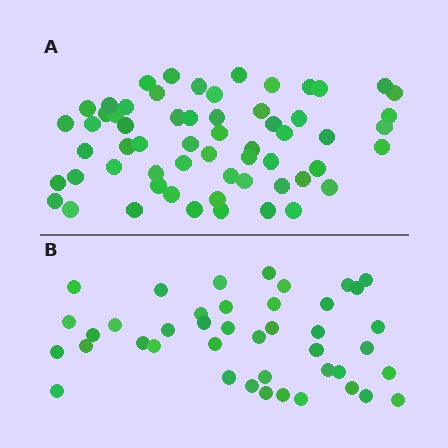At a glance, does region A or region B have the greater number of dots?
Region A (the top region) has more dots.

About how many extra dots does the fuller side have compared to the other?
Region A has approximately 20 more dots than region B.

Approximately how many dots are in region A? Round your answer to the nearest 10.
About 60 dots.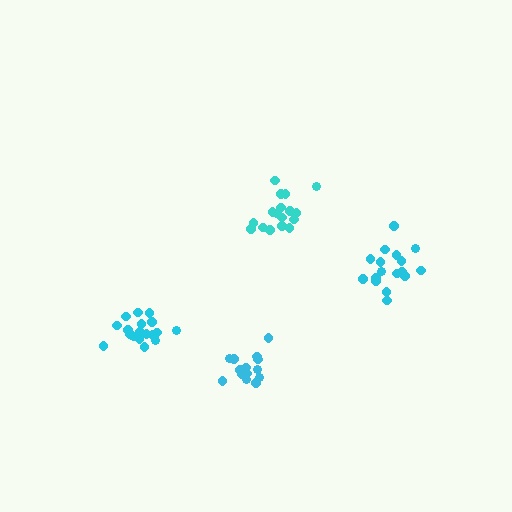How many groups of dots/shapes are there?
There are 4 groups.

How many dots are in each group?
Group 1: 14 dots, Group 2: 18 dots, Group 3: 17 dots, Group 4: 19 dots (68 total).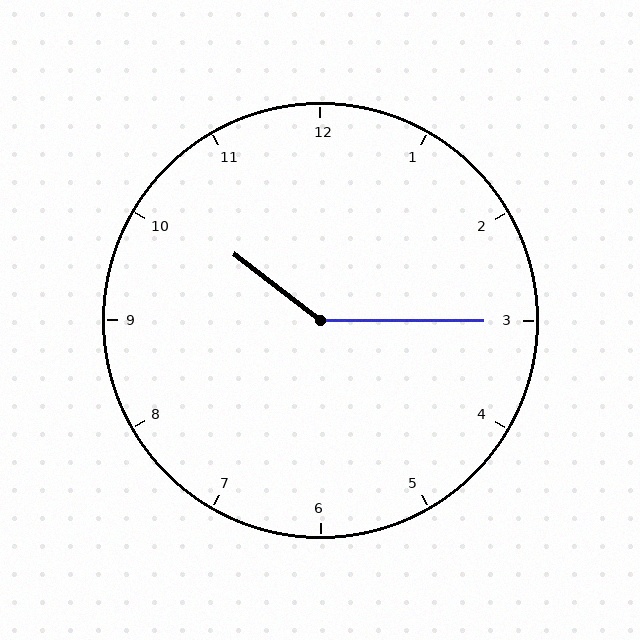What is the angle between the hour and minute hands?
Approximately 142 degrees.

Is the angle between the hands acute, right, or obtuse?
It is obtuse.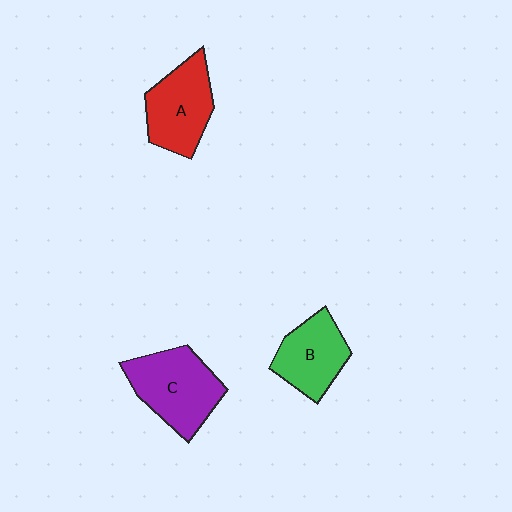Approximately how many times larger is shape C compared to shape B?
Approximately 1.3 times.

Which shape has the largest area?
Shape C (purple).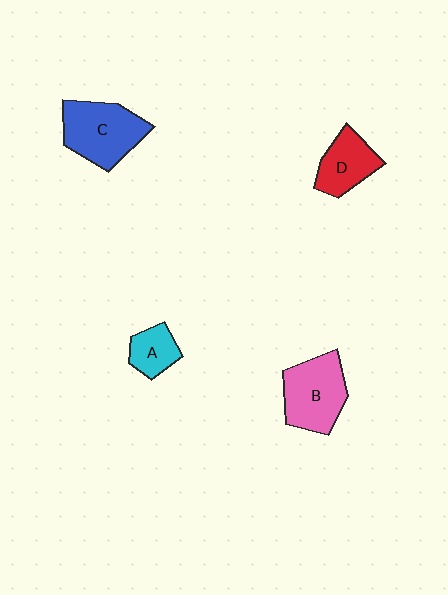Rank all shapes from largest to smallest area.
From largest to smallest: C (blue), B (pink), D (red), A (cyan).